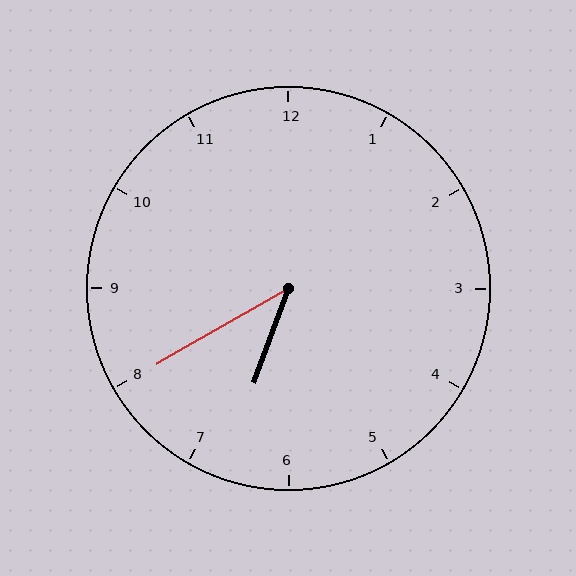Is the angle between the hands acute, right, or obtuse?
It is acute.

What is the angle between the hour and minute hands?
Approximately 40 degrees.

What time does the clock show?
6:40.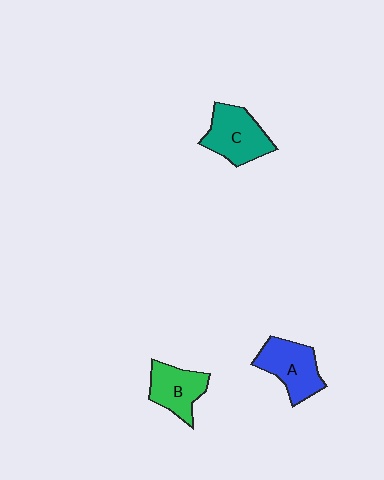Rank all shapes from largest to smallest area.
From largest to smallest: C (teal), A (blue), B (green).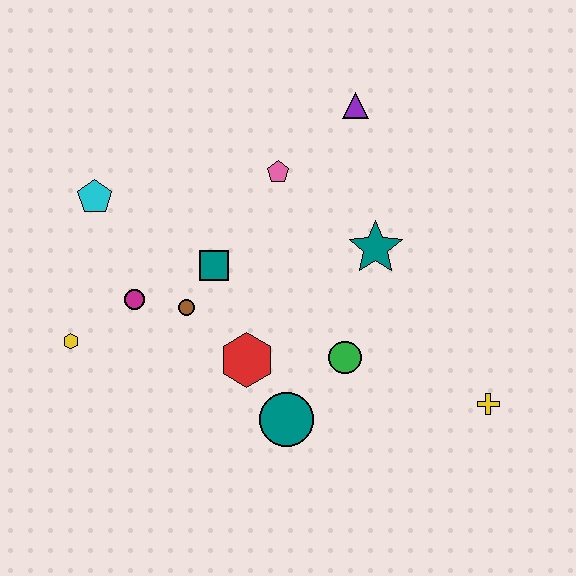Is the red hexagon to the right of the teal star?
No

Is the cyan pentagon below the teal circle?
No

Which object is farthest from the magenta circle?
The yellow cross is farthest from the magenta circle.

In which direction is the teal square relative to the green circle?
The teal square is to the left of the green circle.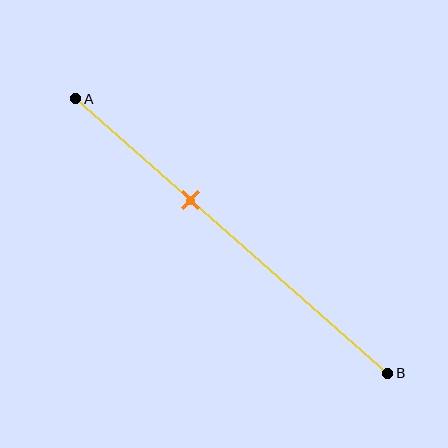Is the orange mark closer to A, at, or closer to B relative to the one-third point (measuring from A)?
The orange mark is closer to point B than the one-third point of segment AB.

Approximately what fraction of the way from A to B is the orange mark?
The orange mark is approximately 35% of the way from A to B.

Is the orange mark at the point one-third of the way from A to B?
No, the mark is at about 35% from A, not at the 33% one-third point.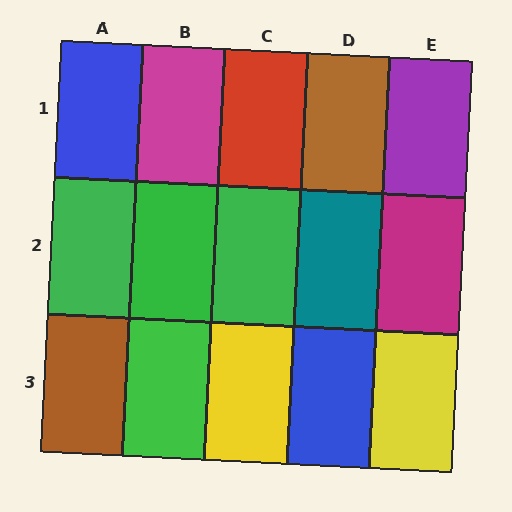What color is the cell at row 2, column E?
Magenta.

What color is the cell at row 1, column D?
Brown.